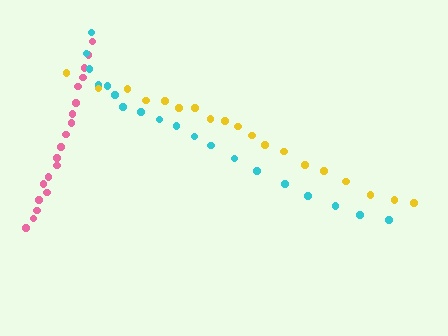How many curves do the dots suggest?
There are 3 distinct paths.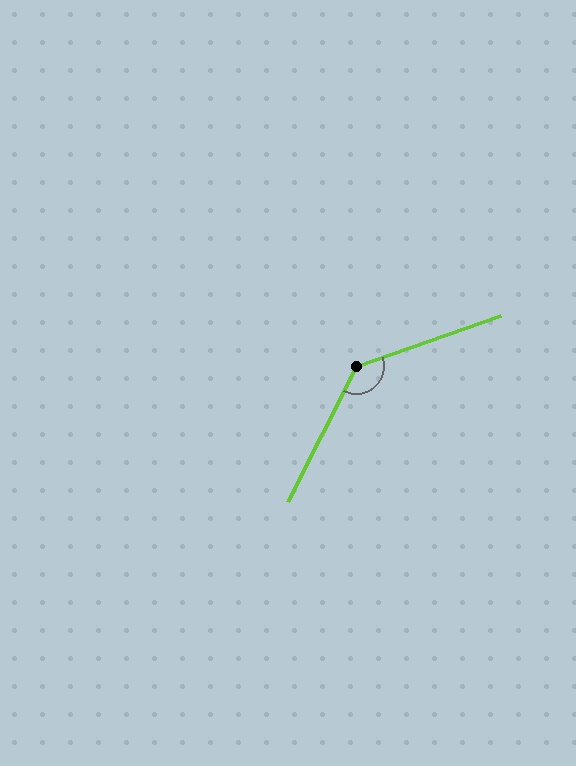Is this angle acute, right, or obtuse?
It is obtuse.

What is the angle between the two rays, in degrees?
Approximately 136 degrees.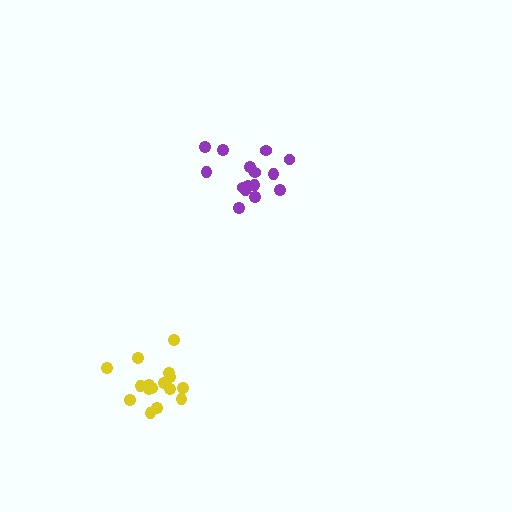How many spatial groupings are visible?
There are 2 spatial groupings.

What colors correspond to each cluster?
The clusters are colored: yellow, purple.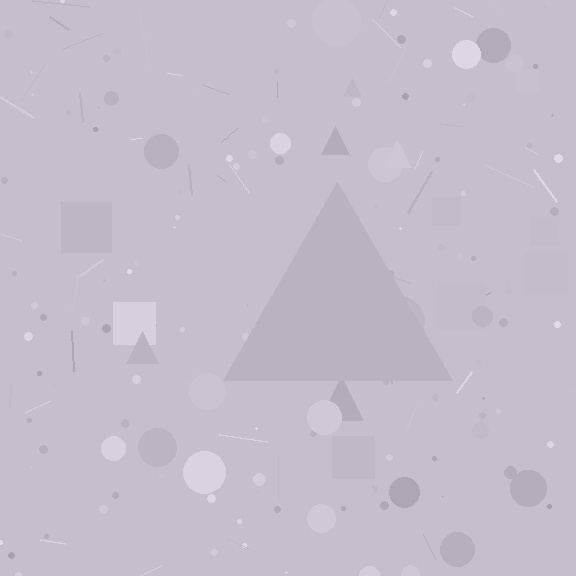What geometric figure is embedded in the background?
A triangle is embedded in the background.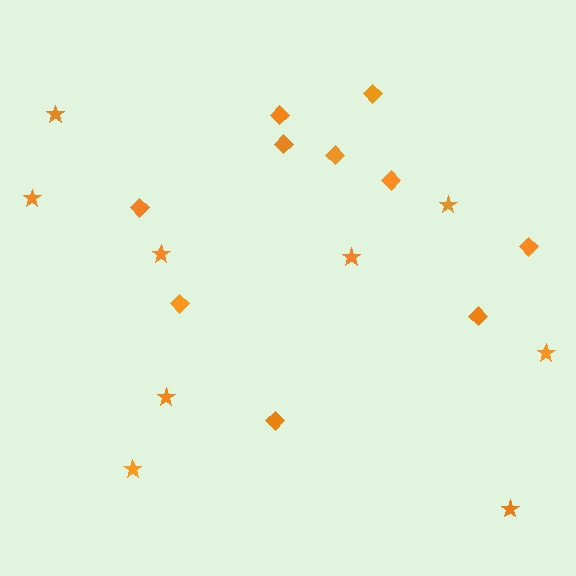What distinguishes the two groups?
There are 2 groups: one group of stars (9) and one group of diamonds (10).